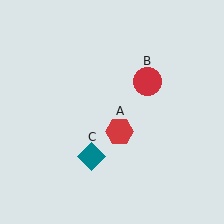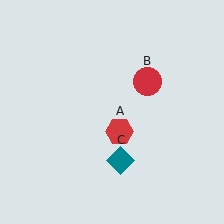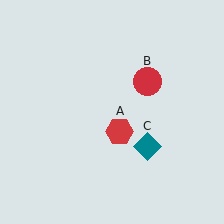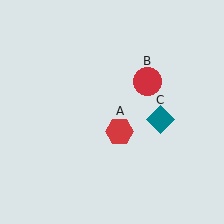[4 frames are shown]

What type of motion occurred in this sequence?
The teal diamond (object C) rotated counterclockwise around the center of the scene.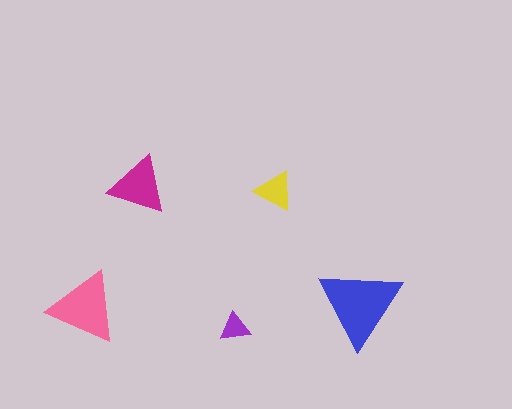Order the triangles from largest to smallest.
the blue one, the pink one, the magenta one, the yellow one, the purple one.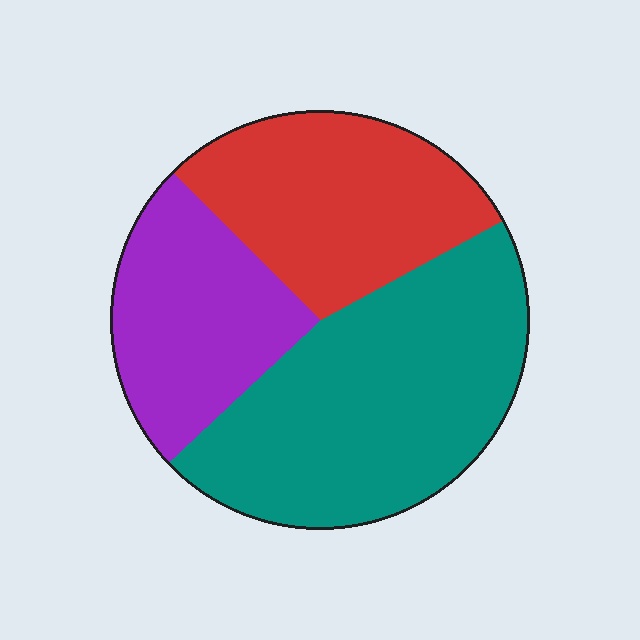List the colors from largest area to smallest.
From largest to smallest: teal, red, purple.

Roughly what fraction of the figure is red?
Red takes up between a quarter and a half of the figure.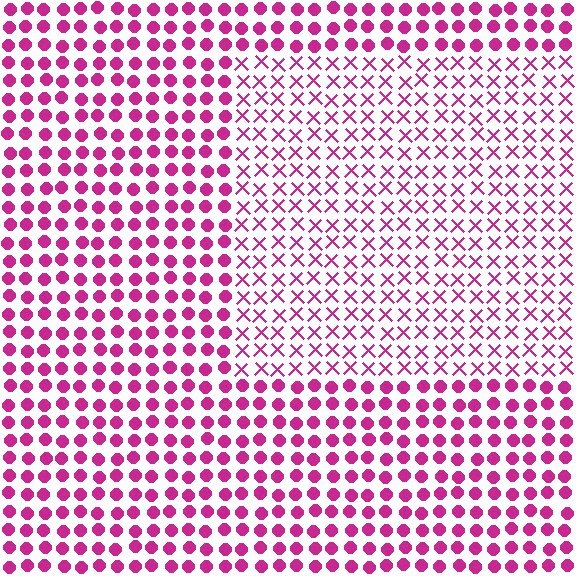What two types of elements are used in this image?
The image uses X marks inside the rectangle region and circles outside it.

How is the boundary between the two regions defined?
The boundary is defined by a change in element shape: X marks inside vs. circles outside. All elements share the same color and spacing.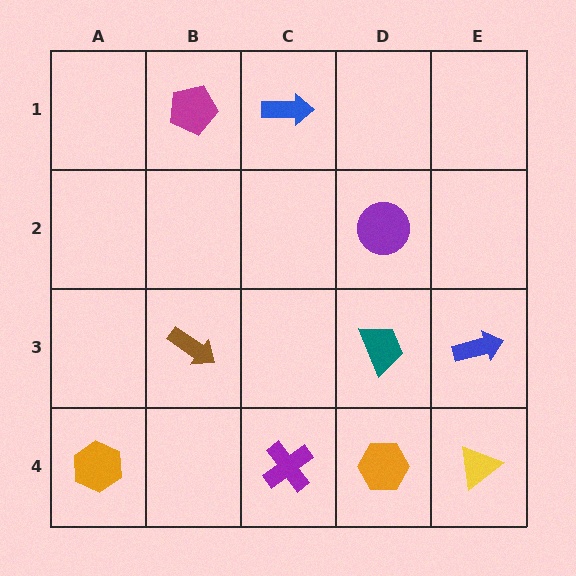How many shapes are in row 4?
4 shapes.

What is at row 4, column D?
An orange hexagon.